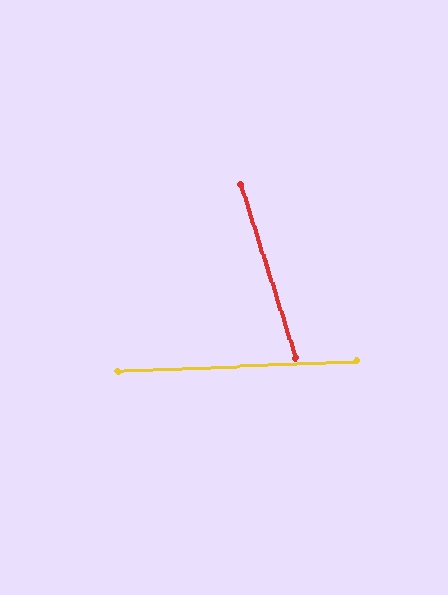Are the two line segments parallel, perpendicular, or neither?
Neither parallel nor perpendicular — they differ by about 75°.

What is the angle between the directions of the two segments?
Approximately 75 degrees.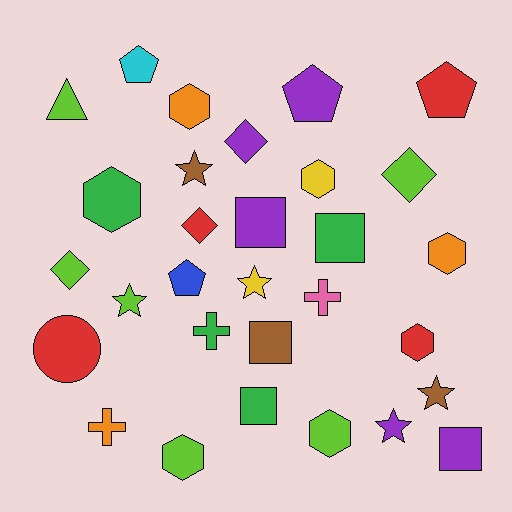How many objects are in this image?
There are 30 objects.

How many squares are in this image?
There are 5 squares.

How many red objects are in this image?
There are 4 red objects.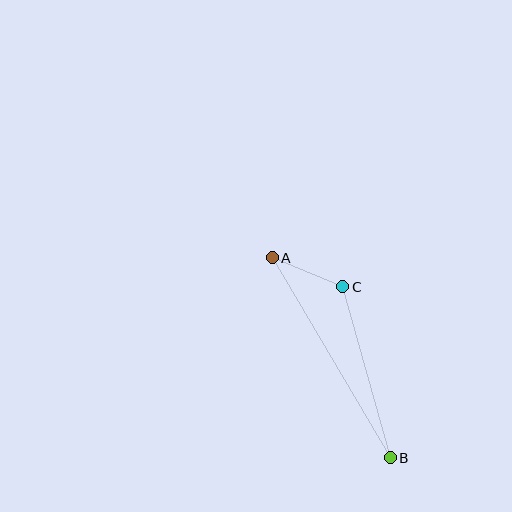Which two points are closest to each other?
Points A and C are closest to each other.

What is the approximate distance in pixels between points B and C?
The distance between B and C is approximately 177 pixels.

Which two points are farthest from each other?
Points A and B are farthest from each other.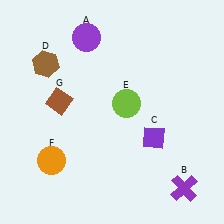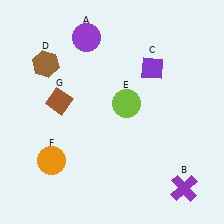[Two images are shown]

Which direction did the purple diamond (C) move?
The purple diamond (C) moved up.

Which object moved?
The purple diamond (C) moved up.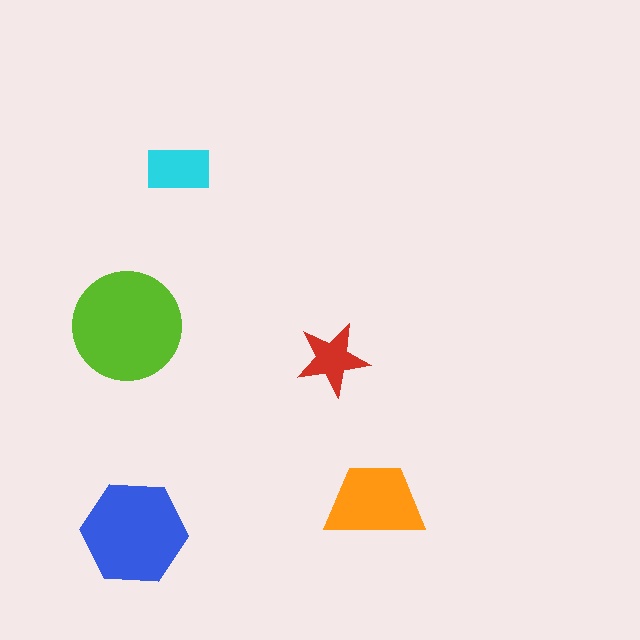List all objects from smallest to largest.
The red star, the cyan rectangle, the orange trapezoid, the blue hexagon, the lime circle.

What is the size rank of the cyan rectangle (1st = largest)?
4th.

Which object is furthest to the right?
The orange trapezoid is rightmost.